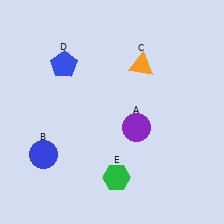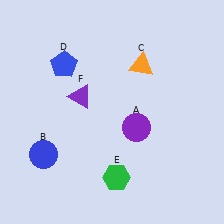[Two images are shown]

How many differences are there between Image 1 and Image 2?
There is 1 difference between the two images.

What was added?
A purple triangle (F) was added in Image 2.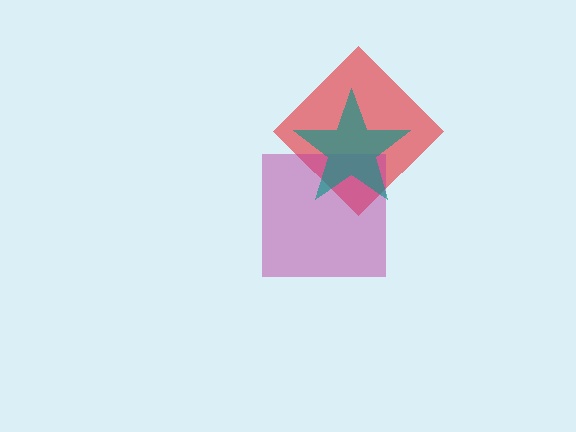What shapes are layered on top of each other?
The layered shapes are: a red diamond, a magenta square, a teal star.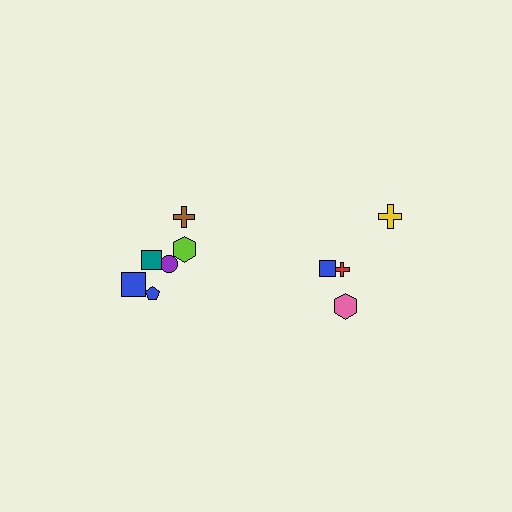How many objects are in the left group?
There are 6 objects.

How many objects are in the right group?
There are 4 objects.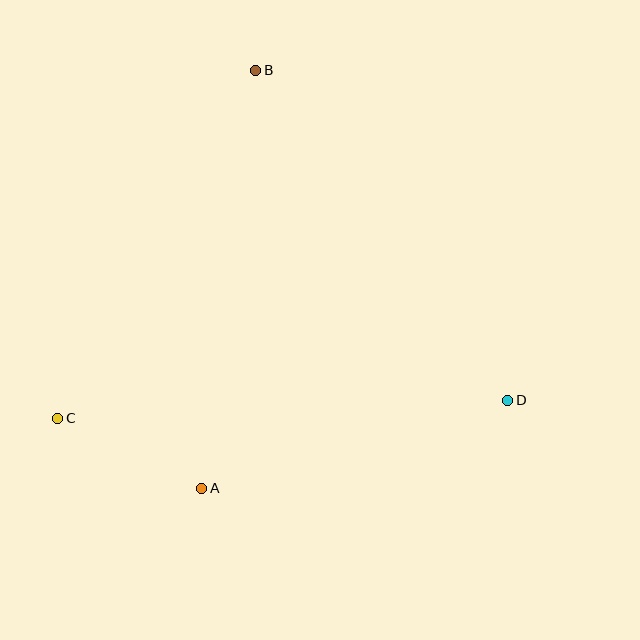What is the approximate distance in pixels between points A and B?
The distance between A and B is approximately 421 pixels.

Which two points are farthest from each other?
Points C and D are farthest from each other.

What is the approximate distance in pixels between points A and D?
The distance between A and D is approximately 318 pixels.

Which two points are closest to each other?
Points A and C are closest to each other.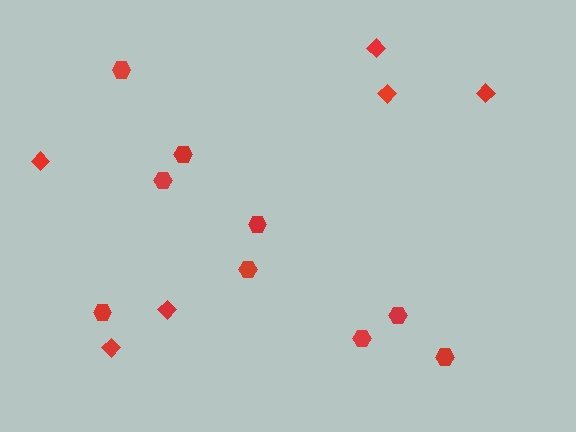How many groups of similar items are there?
There are 2 groups: one group of diamonds (6) and one group of hexagons (9).